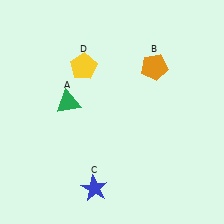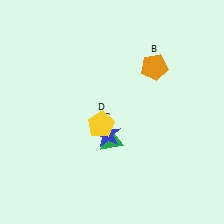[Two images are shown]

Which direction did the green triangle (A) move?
The green triangle (A) moved right.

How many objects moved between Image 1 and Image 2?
3 objects moved between the two images.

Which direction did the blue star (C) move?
The blue star (C) moved up.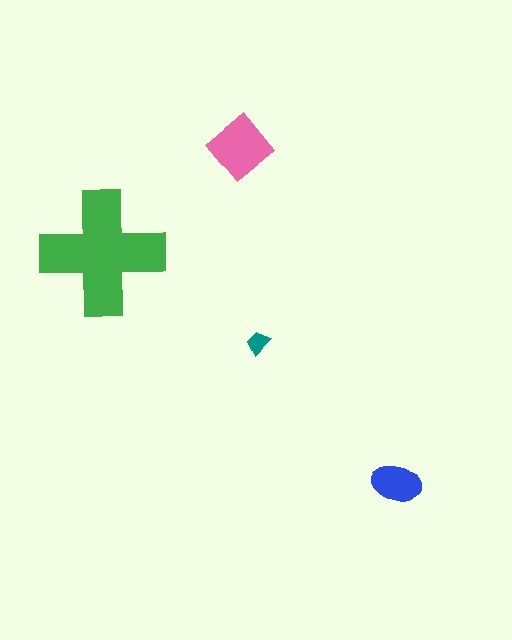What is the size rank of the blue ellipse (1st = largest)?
3rd.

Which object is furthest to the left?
The green cross is leftmost.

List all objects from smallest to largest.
The teal trapezoid, the blue ellipse, the pink diamond, the green cross.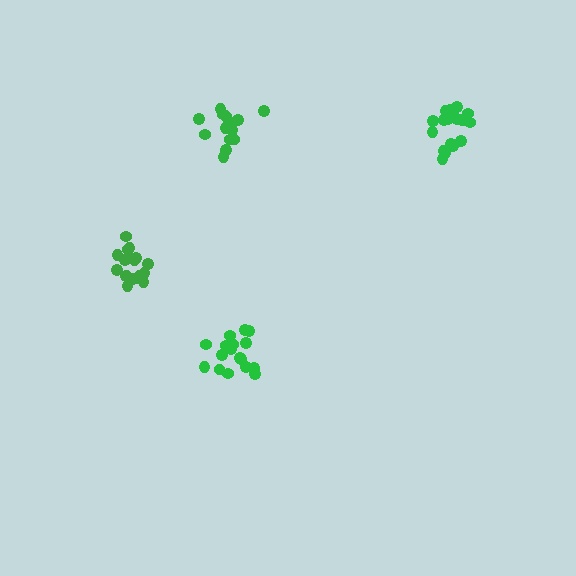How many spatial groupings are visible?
There are 4 spatial groupings.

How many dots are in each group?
Group 1: 19 dots, Group 2: 15 dots, Group 3: 18 dots, Group 4: 18 dots (70 total).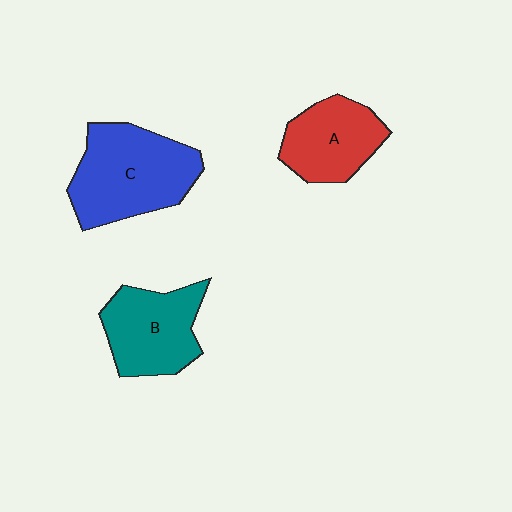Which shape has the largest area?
Shape C (blue).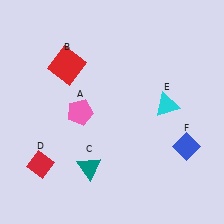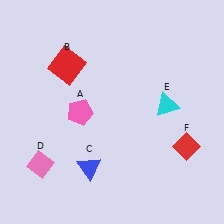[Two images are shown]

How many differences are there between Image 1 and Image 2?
There are 3 differences between the two images.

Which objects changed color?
C changed from teal to blue. D changed from red to pink. F changed from blue to red.